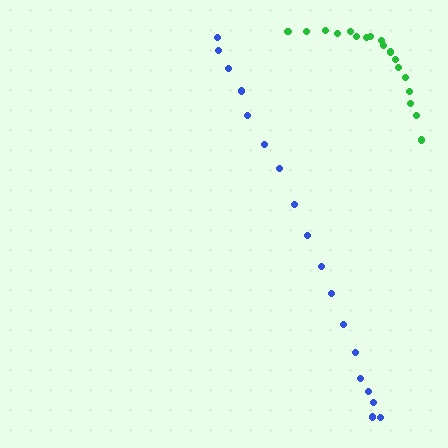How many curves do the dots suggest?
There are 2 distinct paths.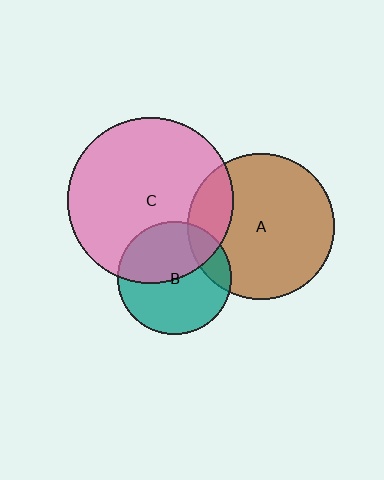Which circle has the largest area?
Circle C (pink).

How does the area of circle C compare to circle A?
Approximately 1.3 times.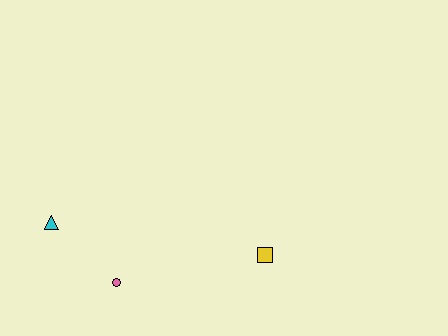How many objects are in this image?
There are 3 objects.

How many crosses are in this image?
There are no crosses.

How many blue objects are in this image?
There are no blue objects.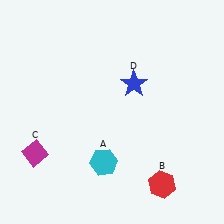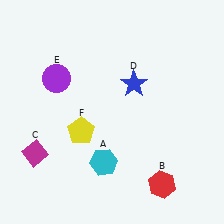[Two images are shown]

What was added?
A purple circle (E), a yellow pentagon (F) were added in Image 2.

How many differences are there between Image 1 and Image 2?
There are 2 differences between the two images.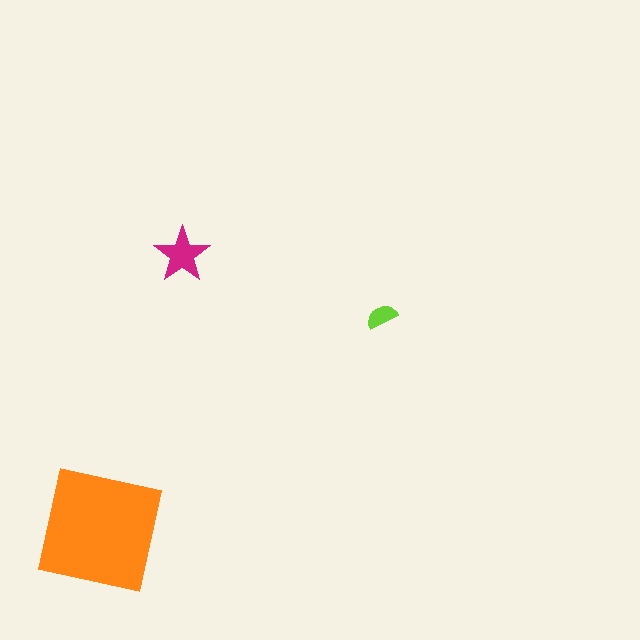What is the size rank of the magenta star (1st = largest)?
2nd.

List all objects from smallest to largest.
The lime semicircle, the magenta star, the orange square.